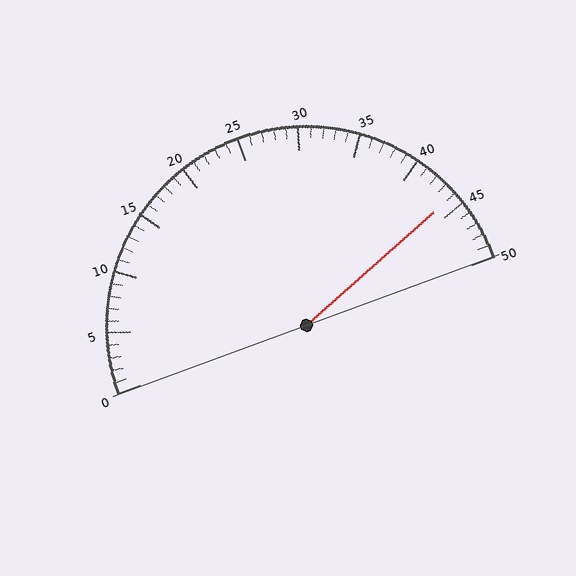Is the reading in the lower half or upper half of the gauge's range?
The reading is in the upper half of the range (0 to 50).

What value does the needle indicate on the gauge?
The needle indicates approximately 44.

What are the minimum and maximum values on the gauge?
The gauge ranges from 0 to 50.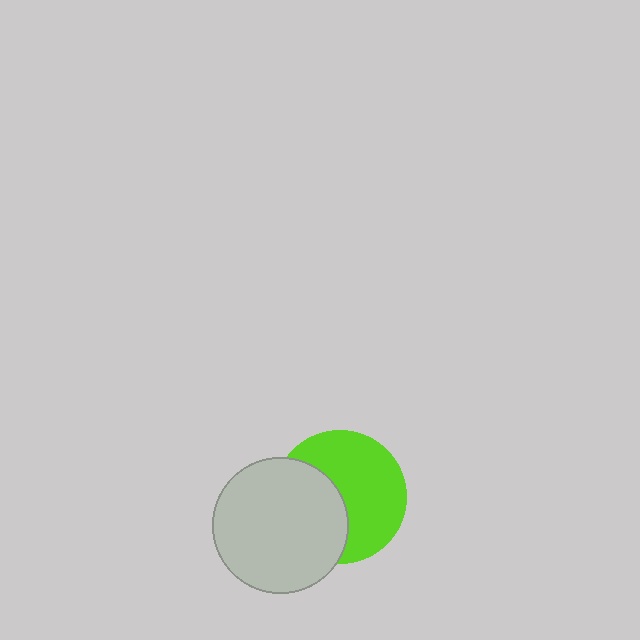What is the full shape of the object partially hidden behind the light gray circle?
The partially hidden object is a lime circle.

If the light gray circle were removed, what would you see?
You would see the complete lime circle.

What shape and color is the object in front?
The object in front is a light gray circle.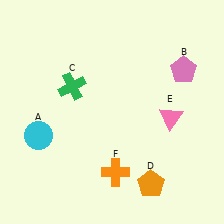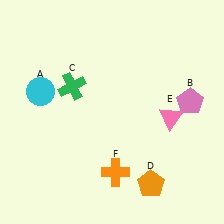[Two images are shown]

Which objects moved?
The objects that moved are: the cyan circle (A), the pink pentagon (B).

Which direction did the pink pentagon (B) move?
The pink pentagon (B) moved down.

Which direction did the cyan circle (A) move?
The cyan circle (A) moved up.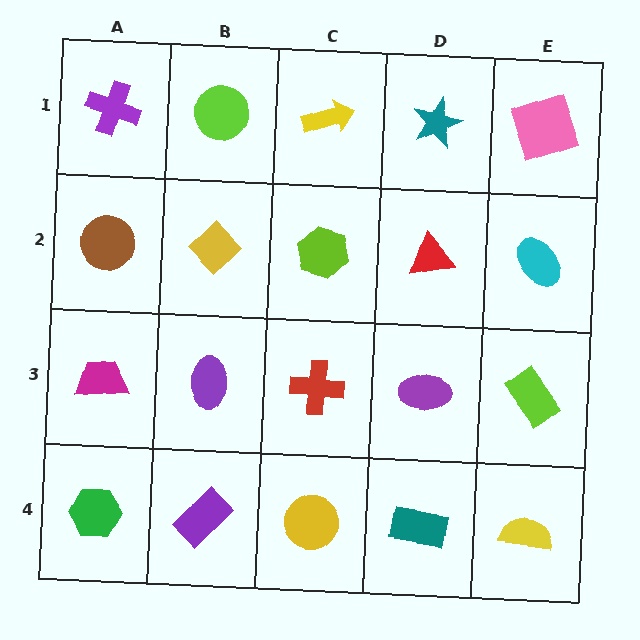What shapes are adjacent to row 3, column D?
A red triangle (row 2, column D), a teal rectangle (row 4, column D), a red cross (row 3, column C), a lime rectangle (row 3, column E).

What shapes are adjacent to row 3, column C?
A lime hexagon (row 2, column C), a yellow circle (row 4, column C), a purple ellipse (row 3, column B), a purple ellipse (row 3, column D).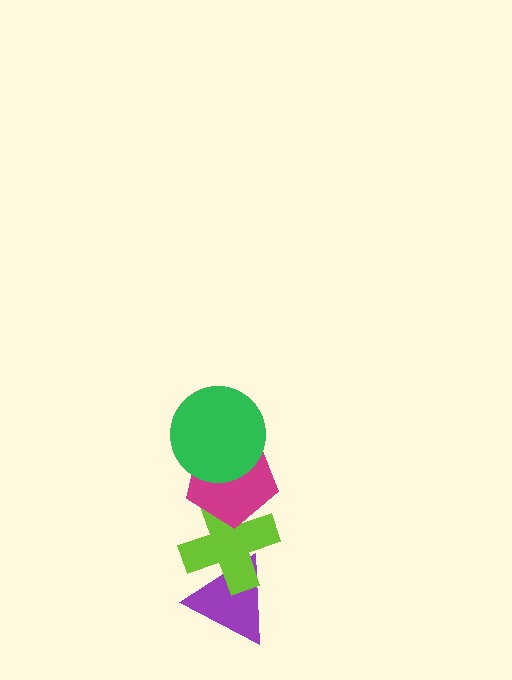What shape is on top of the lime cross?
The magenta pentagon is on top of the lime cross.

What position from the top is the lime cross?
The lime cross is 3rd from the top.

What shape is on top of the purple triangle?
The lime cross is on top of the purple triangle.